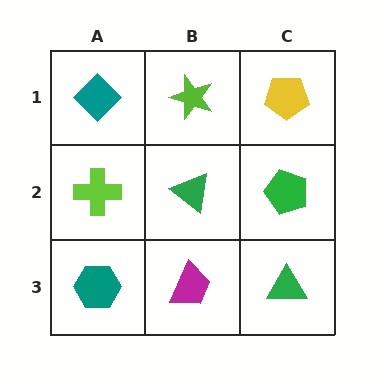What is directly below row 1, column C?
A green pentagon.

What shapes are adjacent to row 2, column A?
A teal diamond (row 1, column A), a teal hexagon (row 3, column A), a green triangle (row 2, column B).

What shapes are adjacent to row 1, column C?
A green pentagon (row 2, column C), a lime star (row 1, column B).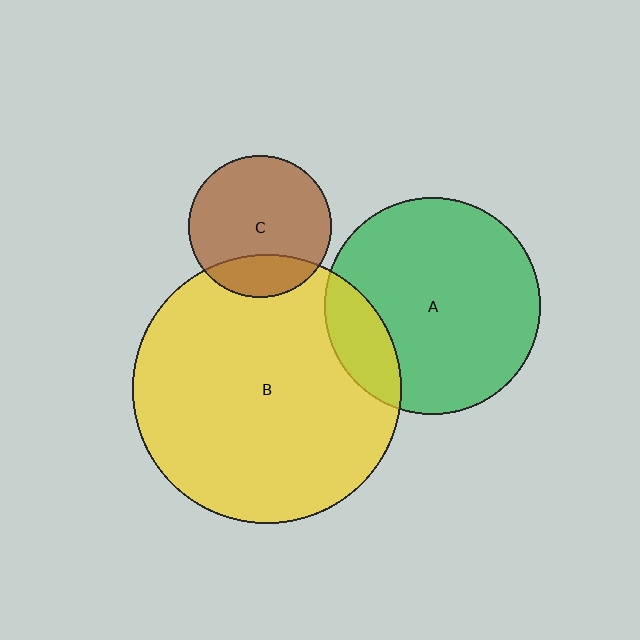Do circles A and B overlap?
Yes.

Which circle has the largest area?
Circle B (yellow).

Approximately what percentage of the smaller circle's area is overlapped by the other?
Approximately 15%.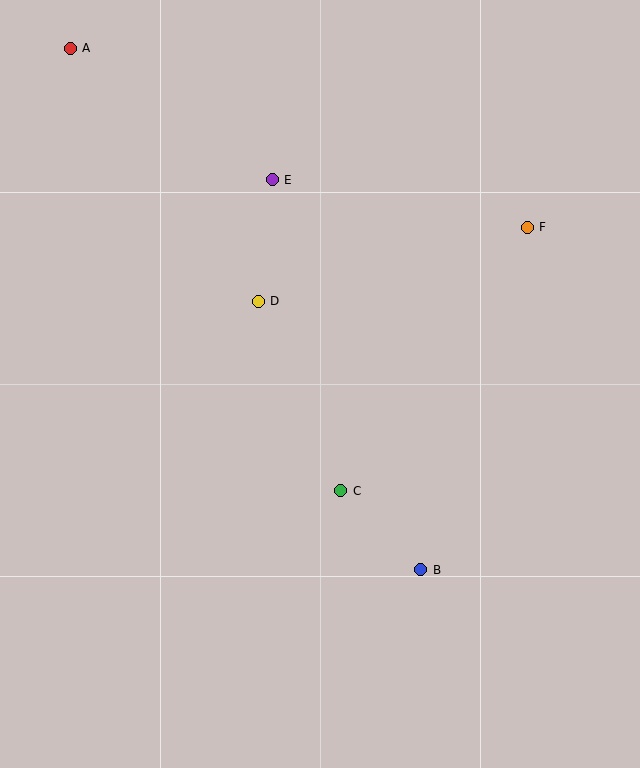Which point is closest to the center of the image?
Point D at (258, 301) is closest to the center.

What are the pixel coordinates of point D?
Point D is at (258, 301).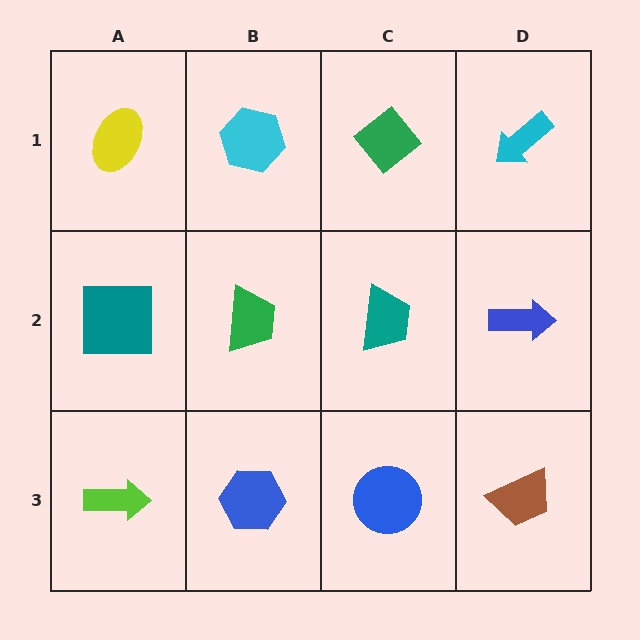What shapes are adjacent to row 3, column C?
A teal trapezoid (row 2, column C), a blue hexagon (row 3, column B), a brown trapezoid (row 3, column D).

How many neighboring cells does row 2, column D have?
3.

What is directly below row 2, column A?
A lime arrow.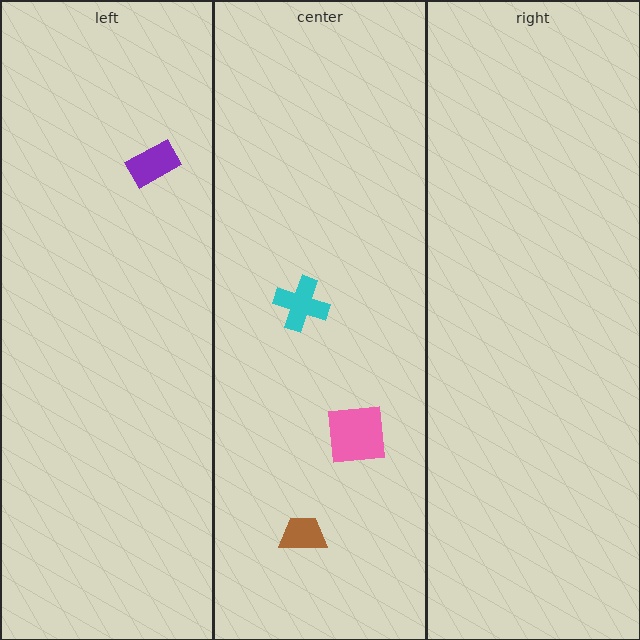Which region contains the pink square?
The center region.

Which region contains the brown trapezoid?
The center region.